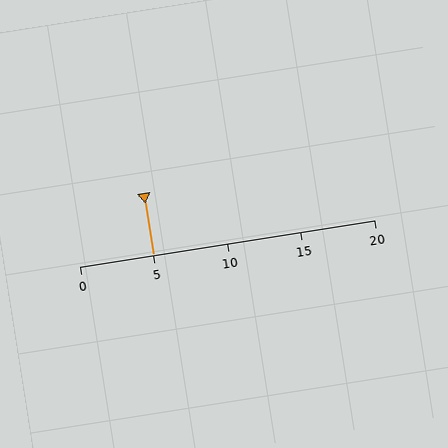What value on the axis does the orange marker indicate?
The marker indicates approximately 5.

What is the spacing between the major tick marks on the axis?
The major ticks are spaced 5 apart.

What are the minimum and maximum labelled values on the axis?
The axis runs from 0 to 20.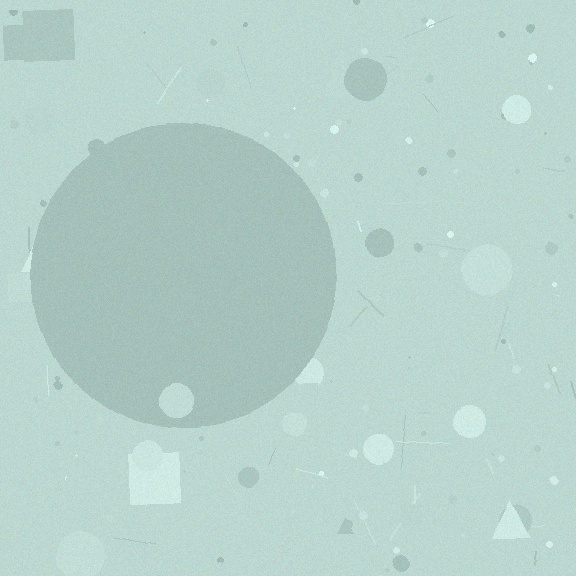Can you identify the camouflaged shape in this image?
The camouflaged shape is a circle.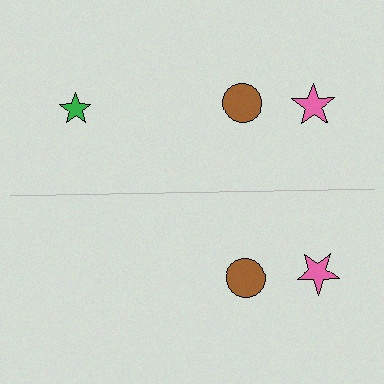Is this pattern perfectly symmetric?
No, the pattern is not perfectly symmetric. A green star is missing from the bottom side.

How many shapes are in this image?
There are 5 shapes in this image.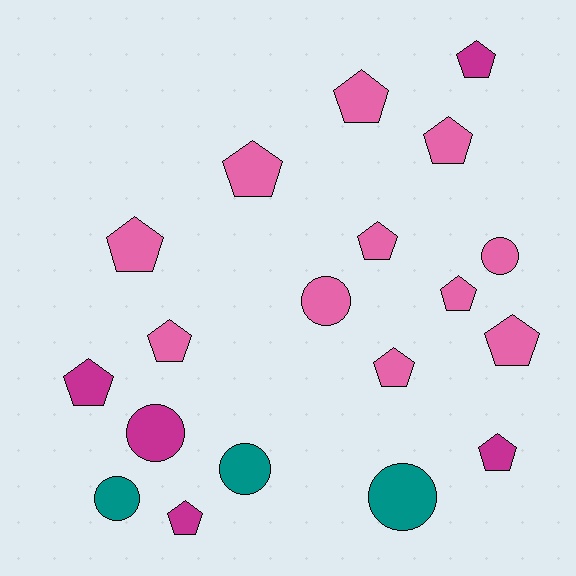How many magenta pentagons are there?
There are 4 magenta pentagons.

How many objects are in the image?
There are 19 objects.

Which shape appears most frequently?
Pentagon, with 13 objects.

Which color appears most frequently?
Pink, with 11 objects.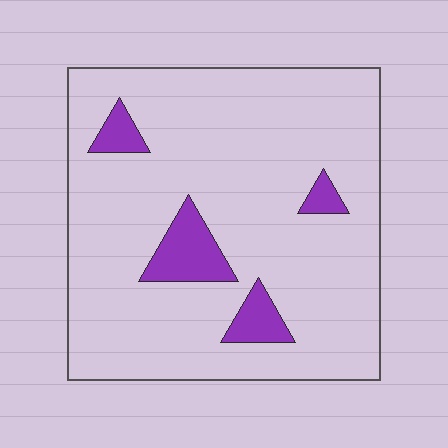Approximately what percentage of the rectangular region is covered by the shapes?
Approximately 10%.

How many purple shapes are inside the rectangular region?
4.